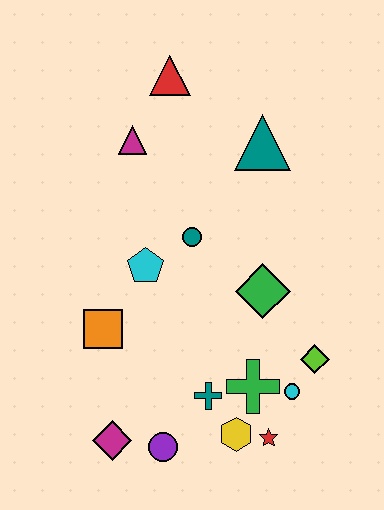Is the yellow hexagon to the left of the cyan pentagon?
No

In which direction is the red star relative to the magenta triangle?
The red star is below the magenta triangle.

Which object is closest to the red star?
The yellow hexagon is closest to the red star.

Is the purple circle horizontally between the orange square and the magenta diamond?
No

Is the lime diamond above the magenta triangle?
No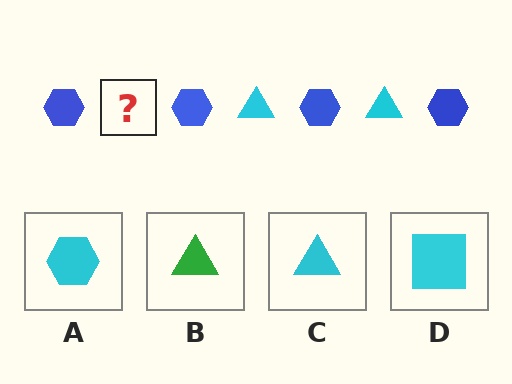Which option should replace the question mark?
Option C.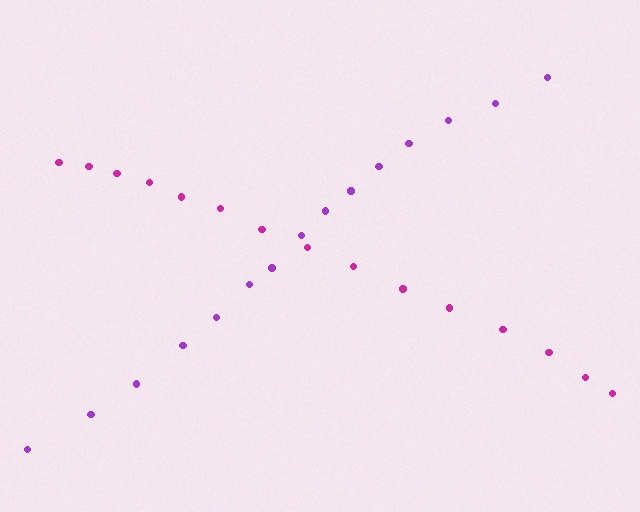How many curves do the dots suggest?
There are 2 distinct paths.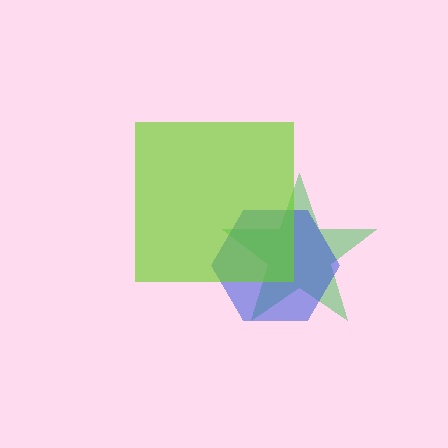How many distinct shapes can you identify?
There are 3 distinct shapes: a green star, a blue hexagon, a lime square.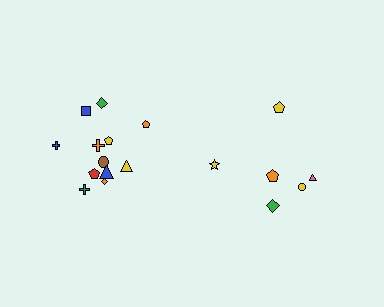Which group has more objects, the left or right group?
The left group.